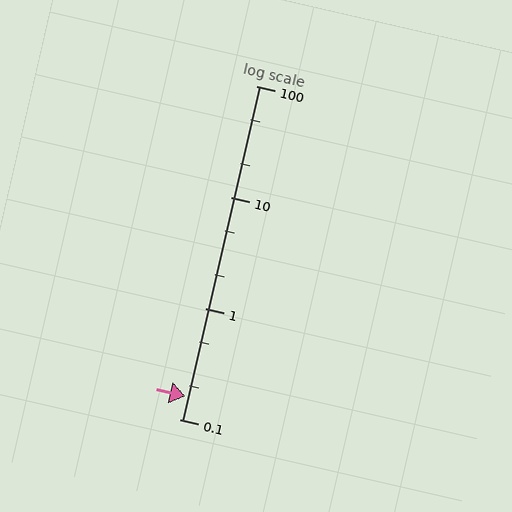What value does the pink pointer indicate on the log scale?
The pointer indicates approximately 0.16.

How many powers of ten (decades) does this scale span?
The scale spans 3 decades, from 0.1 to 100.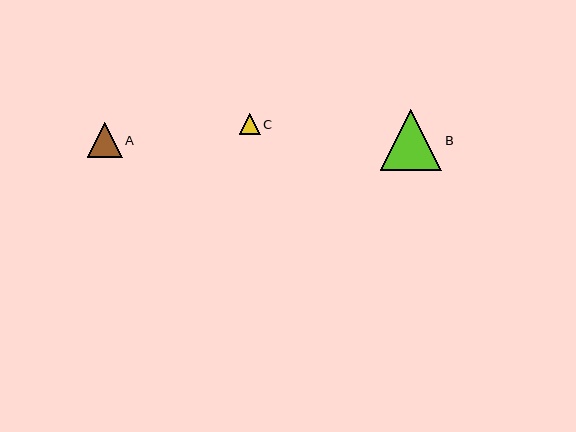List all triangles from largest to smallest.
From largest to smallest: B, A, C.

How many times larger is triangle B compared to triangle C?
Triangle B is approximately 2.9 times the size of triangle C.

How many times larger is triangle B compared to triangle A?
Triangle B is approximately 1.8 times the size of triangle A.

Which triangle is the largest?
Triangle B is the largest with a size of approximately 61 pixels.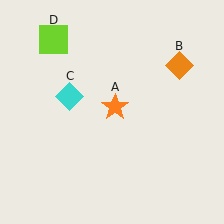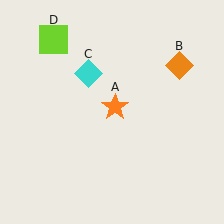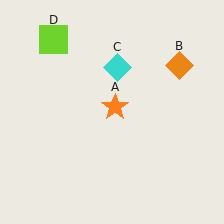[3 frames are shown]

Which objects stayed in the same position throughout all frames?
Orange star (object A) and orange diamond (object B) and lime square (object D) remained stationary.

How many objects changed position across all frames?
1 object changed position: cyan diamond (object C).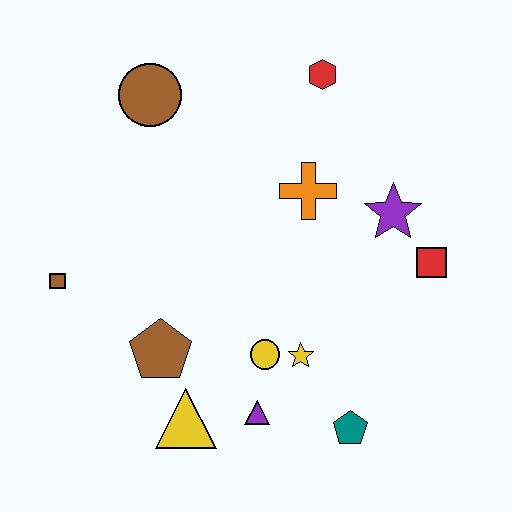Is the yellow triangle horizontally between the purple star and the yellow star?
No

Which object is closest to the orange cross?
The purple star is closest to the orange cross.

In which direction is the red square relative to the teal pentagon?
The red square is above the teal pentagon.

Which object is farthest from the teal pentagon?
The brown circle is farthest from the teal pentagon.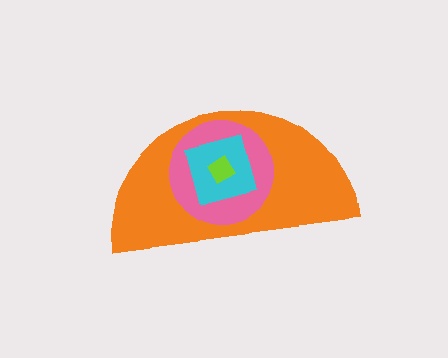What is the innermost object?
The lime diamond.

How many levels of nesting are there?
4.